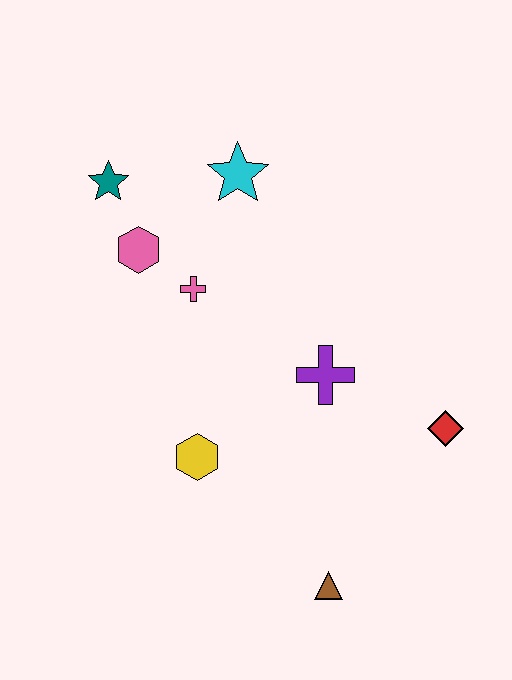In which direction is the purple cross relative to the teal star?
The purple cross is to the right of the teal star.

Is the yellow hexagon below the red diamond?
Yes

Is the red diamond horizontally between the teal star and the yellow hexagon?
No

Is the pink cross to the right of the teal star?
Yes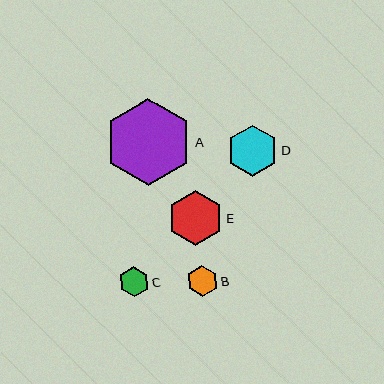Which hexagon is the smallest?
Hexagon C is the smallest with a size of approximately 30 pixels.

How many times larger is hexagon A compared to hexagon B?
Hexagon A is approximately 2.8 times the size of hexagon B.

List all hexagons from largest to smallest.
From largest to smallest: A, E, D, B, C.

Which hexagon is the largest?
Hexagon A is the largest with a size of approximately 88 pixels.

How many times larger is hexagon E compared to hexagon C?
Hexagon E is approximately 1.8 times the size of hexagon C.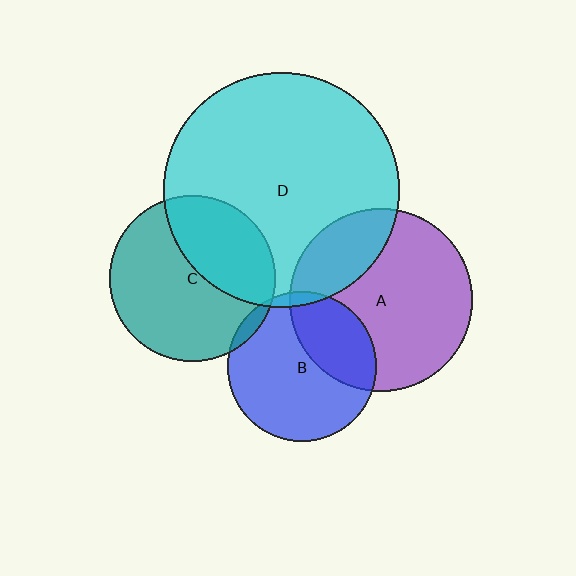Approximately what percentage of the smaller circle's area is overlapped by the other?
Approximately 5%.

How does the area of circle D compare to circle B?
Approximately 2.5 times.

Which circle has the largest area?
Circle D (cyan).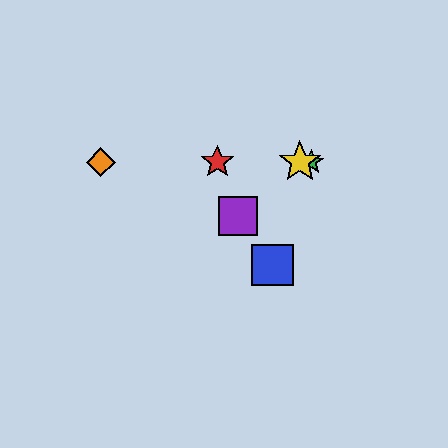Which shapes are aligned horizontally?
The red star, the green star, the yellow star, the orange diamond are aligned horizontally.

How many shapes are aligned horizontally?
4 shapes (the red star, the green star, the yellow star, the orange diamond) are aligned horizontally.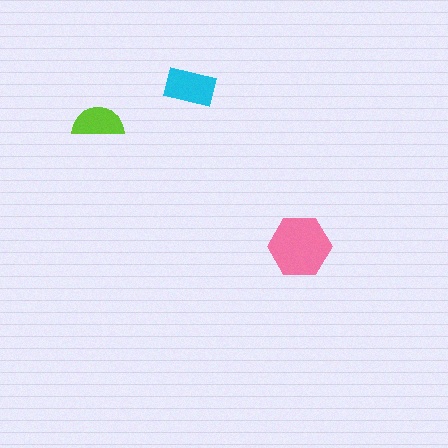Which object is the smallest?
The lime semicircle.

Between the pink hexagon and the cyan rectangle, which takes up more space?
The pink hexagon.